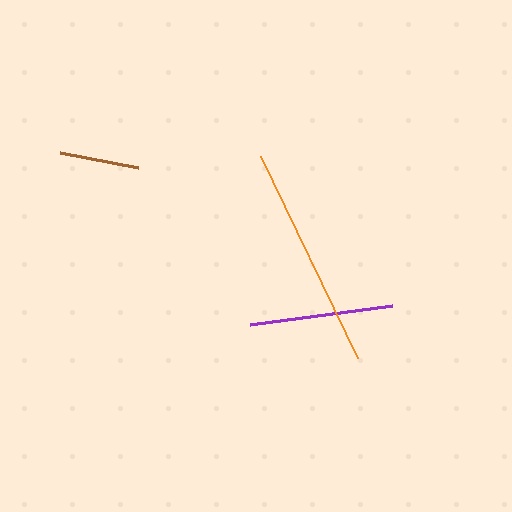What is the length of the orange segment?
The orange segment is approximately 224 pixels long.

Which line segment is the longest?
The orange line is the longest at approximately 224 pixels.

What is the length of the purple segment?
The purple segment is approximately 144 pixels long.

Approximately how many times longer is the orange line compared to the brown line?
The orange line is approximately 2.8 times the length of the brown line.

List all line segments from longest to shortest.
From longest to shortest: orange, purple, brown.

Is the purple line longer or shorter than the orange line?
The orange line is longer than the purple line.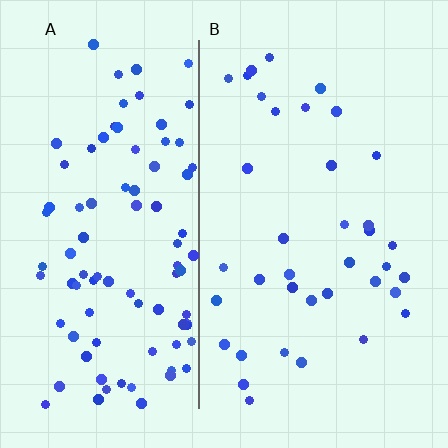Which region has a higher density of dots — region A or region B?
A (the left).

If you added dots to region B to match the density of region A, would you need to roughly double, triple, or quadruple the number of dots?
Approximately triple.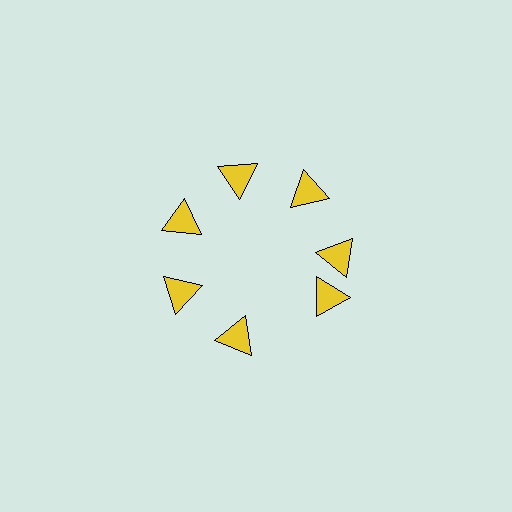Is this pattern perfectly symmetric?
No. The 7 yellow triangles are arranged in a ring, but one element near the 5 o'clock position is rotated out of alignment along the ring, breaking the 7-fold rotational symmetry.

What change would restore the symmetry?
The symmetry would be restored by rotating it back into even spacing with its neighbors so that all 7 triangles sit at equal angles and equal distance from the center.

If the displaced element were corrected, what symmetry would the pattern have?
It would have 7-fold rotational symmetry — the pattern would map onto itself every 51 degrees.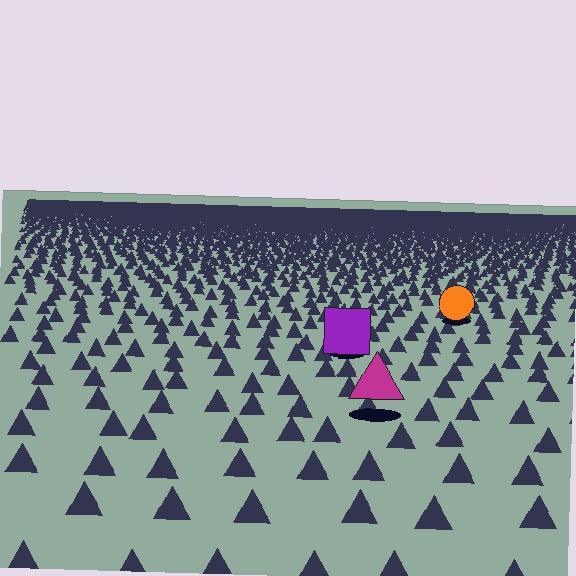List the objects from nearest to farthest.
From nearest to farthest: the magenta triangle, the purple square, the orange circle.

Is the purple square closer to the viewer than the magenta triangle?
No. The magenta triangle is closer — you can tell from the texture gradient: the ground texture is coarser near it.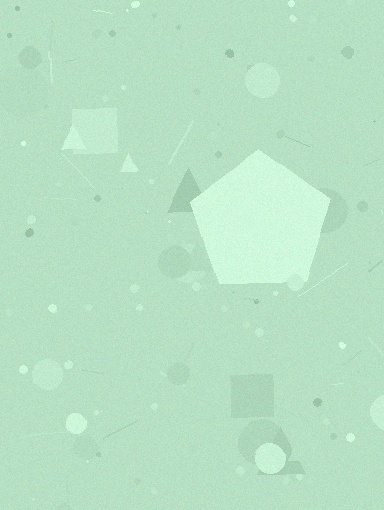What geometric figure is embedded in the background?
A pentagon is embedded in the background.